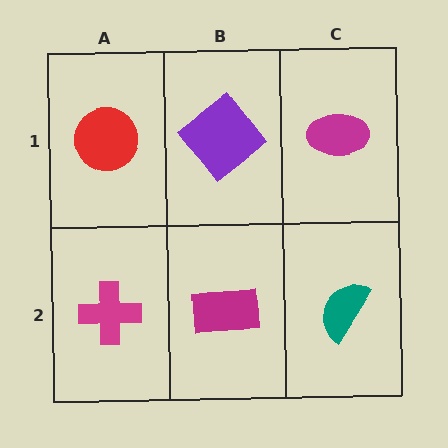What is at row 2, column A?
A magenta cross.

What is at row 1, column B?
A purple diamond.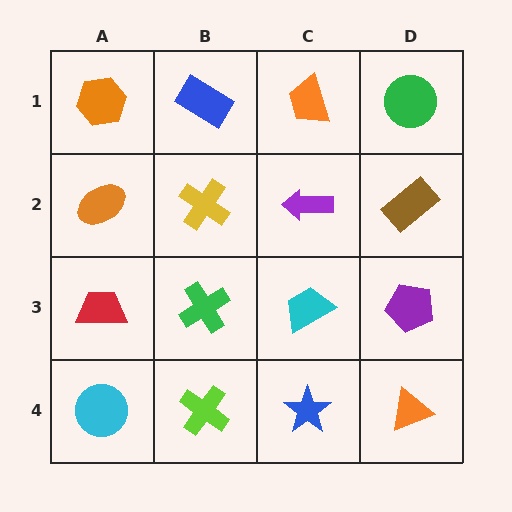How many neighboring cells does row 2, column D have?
3.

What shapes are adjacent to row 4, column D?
A purple pentagon (row 3, column D), a blue star (row 4, column C).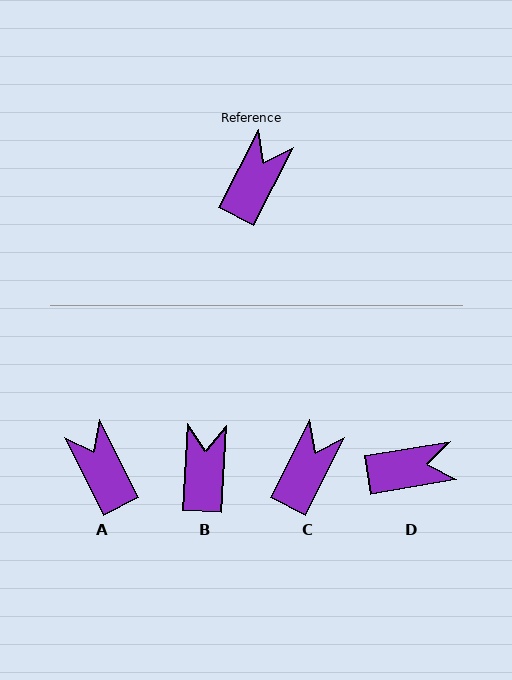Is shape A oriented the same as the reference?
No, it is off by about 53 degrees.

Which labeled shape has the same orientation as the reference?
C.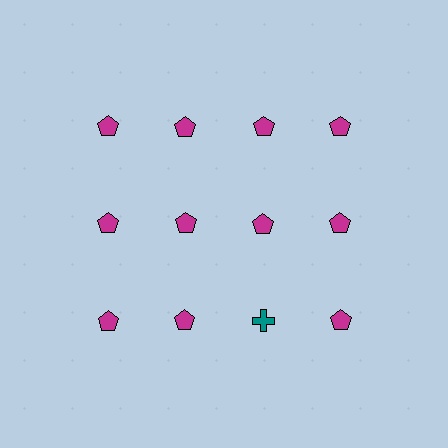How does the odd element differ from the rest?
It differs in both color (teal instead of magenta) and shape (cross instead of pentagon).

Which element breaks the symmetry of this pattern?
The teal cross in the third row, center column breaks the symmetry. All other shapes are magenta pentagons.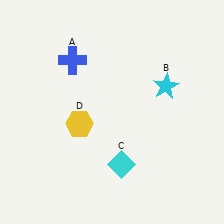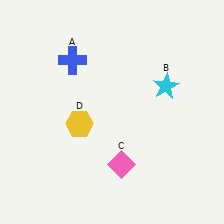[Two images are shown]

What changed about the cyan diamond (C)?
In Image 1, C is cyan. In Image 2, it changed to pink.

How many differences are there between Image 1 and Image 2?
There is 1 difference between the two images.